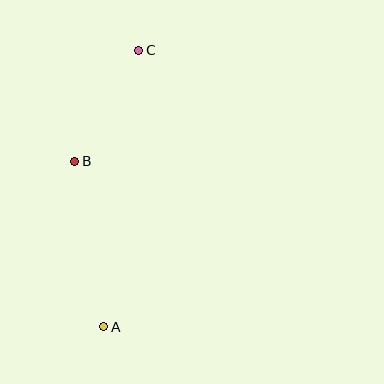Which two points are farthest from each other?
Points A and C are farthest from each other.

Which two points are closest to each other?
Points B and C are closest to each other.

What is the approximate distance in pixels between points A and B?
The distance between A and B is approximately 168 pixels.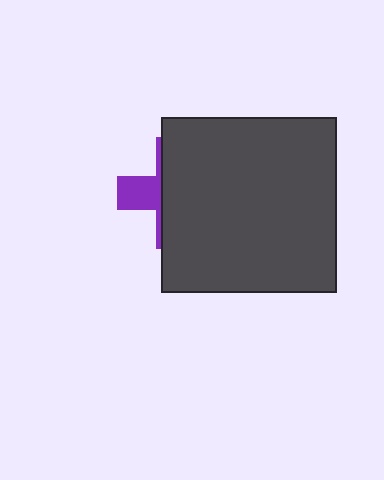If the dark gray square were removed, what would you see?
You would see the complete purple cross.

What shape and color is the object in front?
The object in front is a dark gray square.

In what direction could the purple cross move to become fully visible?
The purple cross could move left. That would shift it out from behind the dark gray square entirely.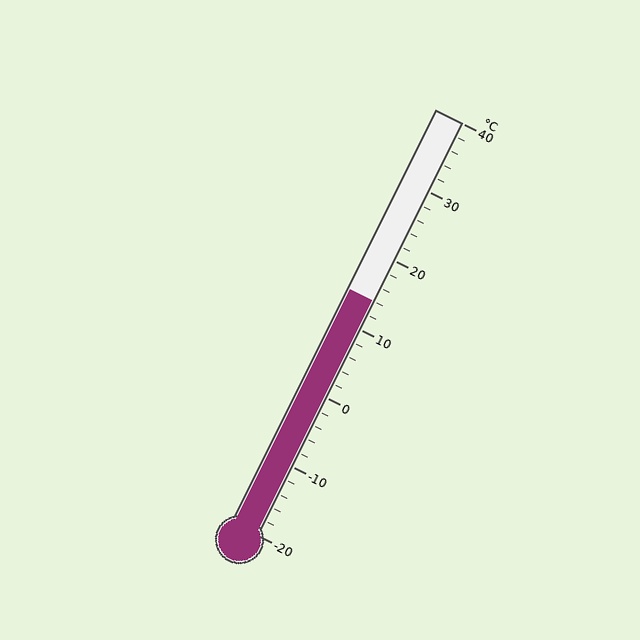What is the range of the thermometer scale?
The thermometer scale ranges from -20°C to 40°C.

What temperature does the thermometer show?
The thermometer shows approximately 14°C.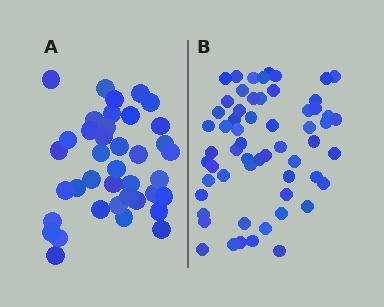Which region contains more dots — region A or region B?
Region B (the right region) has more dots.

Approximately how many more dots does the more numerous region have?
Region B has approximately 20 more dots than region A.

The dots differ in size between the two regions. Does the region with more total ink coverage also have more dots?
No. Region A has more total ink coverage because its dots are larger, but region B actually contains more individual dots. Total area can be misleading — the number of items is what matters here.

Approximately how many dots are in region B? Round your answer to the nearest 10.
About 60 dots. (The exact count is 59, which rounds to 60.)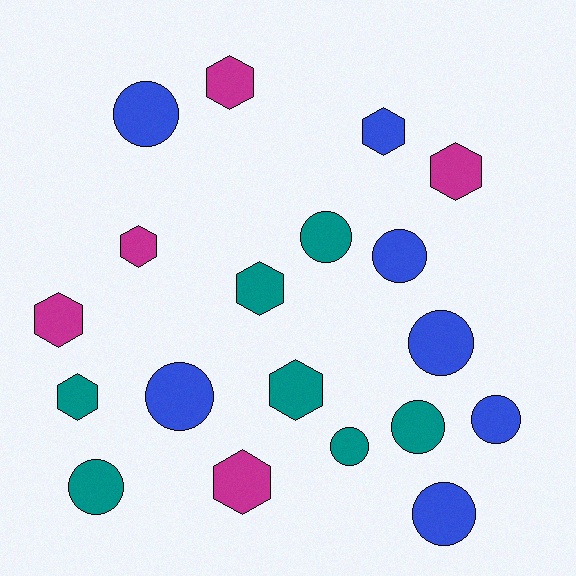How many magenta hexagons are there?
There are 5 magenta hexagons.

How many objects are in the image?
There are 19 objects.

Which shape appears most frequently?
Circle, with 10 objects.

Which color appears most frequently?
Teal, with 7 objects.